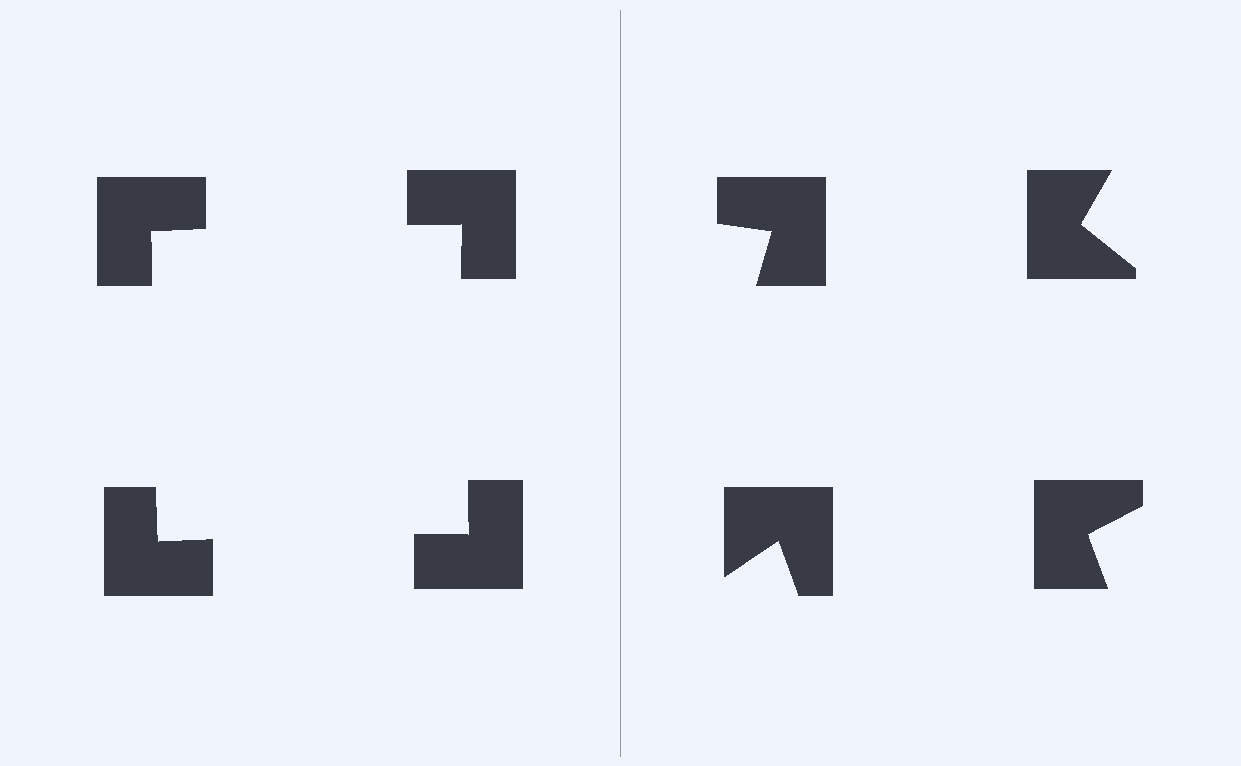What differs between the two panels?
The notched squares are positioned identically on both sides; only the wedge orientations differ. On the left they align to a square; on the right they are misaligned.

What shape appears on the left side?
An illusory square.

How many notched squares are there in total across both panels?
8 — 4 on each side.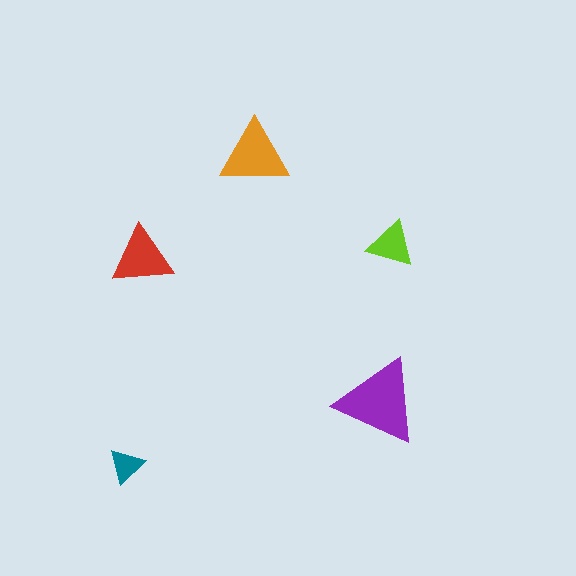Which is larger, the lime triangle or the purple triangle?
The purple one.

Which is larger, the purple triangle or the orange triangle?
The purple one.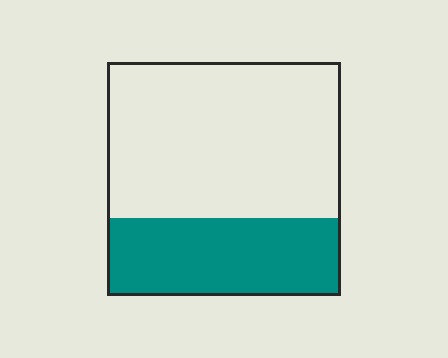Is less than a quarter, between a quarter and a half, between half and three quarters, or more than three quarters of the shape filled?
Between a quarter and a half.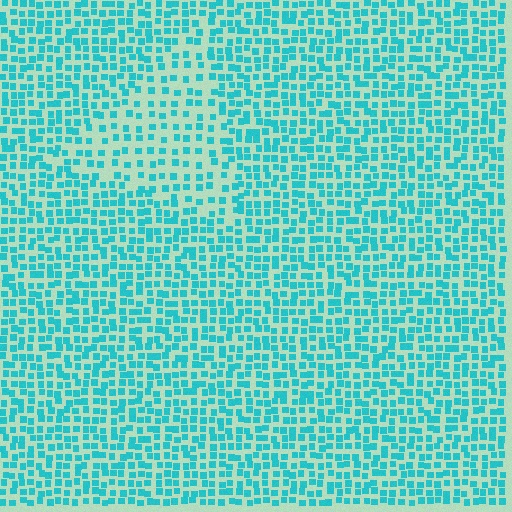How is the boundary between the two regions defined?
The boundary is defined by a change in element density (approximately 1.8x ratio). All elements are the same color, size, and shape.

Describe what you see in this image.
The image contains small cyan elements arranged at two different densities. A triangle-shaped region is visible where the elements are less densely packed than the surrounding area.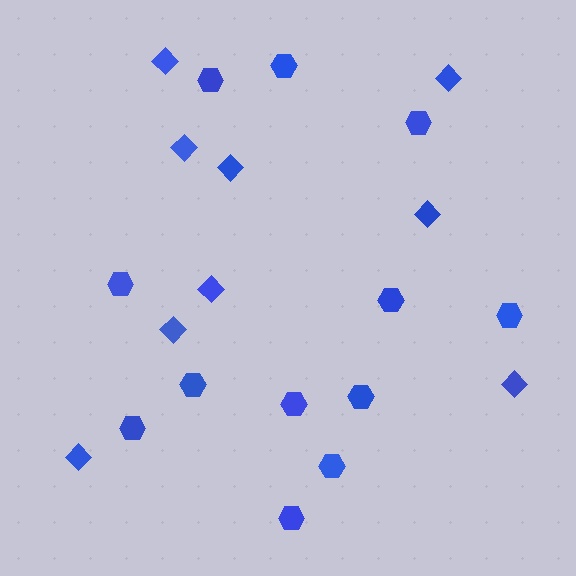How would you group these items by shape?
There are 2 groups: one group of hexagons (12) and one group of diamonds (9).